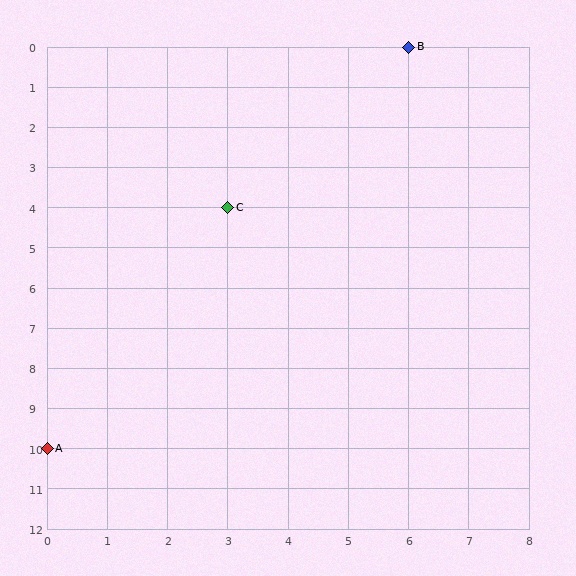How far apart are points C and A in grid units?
Points C and A are 3 columns and 6 rows apart (about 6.7 grid units diagonally).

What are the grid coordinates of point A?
Point A is at grid coordinates (0, 10).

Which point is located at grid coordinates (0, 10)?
Point A is at (0, 10).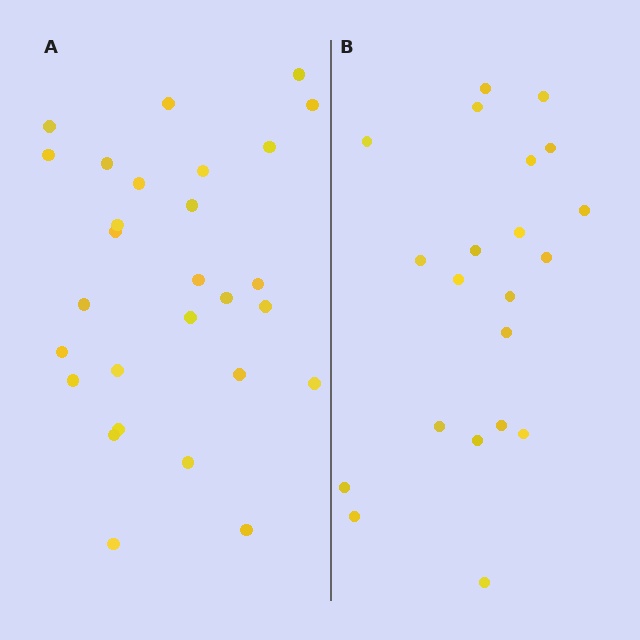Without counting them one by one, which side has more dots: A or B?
Region A (the left region) has more dots.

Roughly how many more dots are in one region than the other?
Region A has roughly 8 or so more dots than region B.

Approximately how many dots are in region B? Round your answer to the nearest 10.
About 20 dots. (The exact count is 21, which rounds to 20.)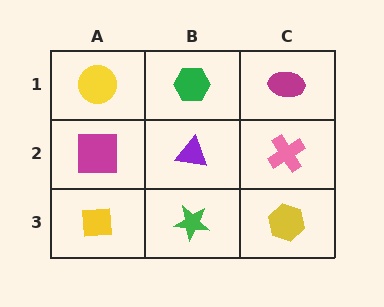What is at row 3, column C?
A yellow hexagon.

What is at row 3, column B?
A green star.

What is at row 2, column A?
A magenta square.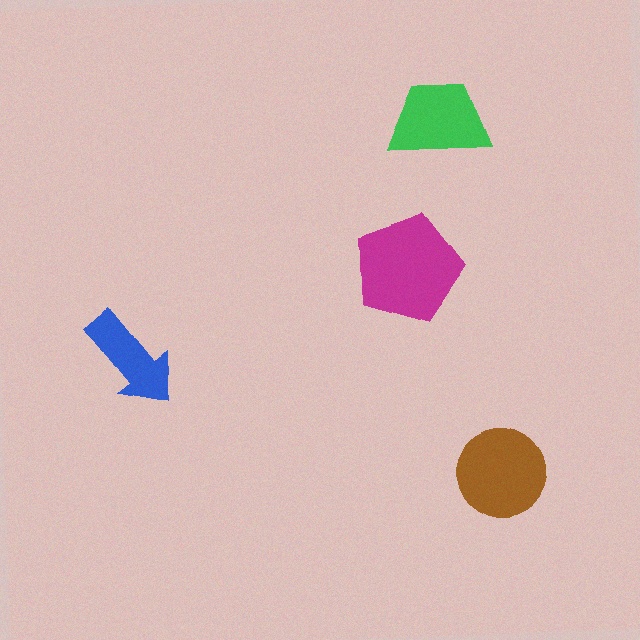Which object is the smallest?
The blue arrow.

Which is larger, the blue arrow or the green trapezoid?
The green trapezoid.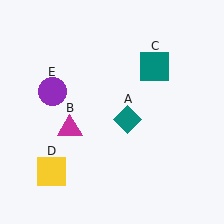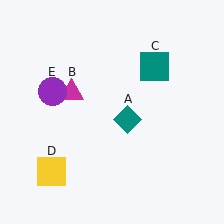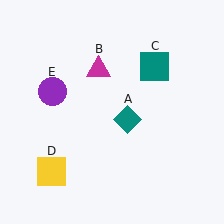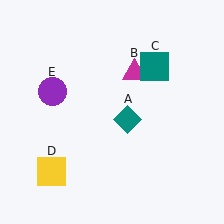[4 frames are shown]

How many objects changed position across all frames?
1 object changed position: magenta triangle (object B).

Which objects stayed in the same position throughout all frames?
Teal diamond (object A) and teal square (object C) and yellow square (object D) and purple circle (object E) remained stationary.